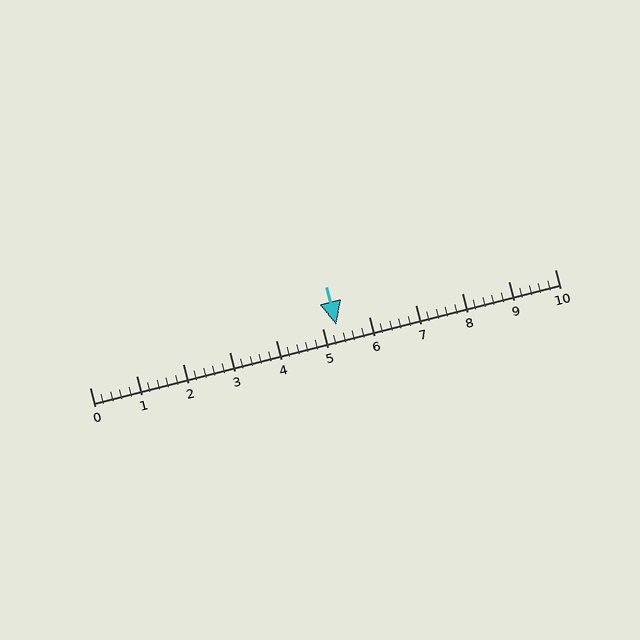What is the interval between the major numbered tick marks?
The major tick marks are spaced 1 units apart.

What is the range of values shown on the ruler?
The ruler shows values from 0 to 10.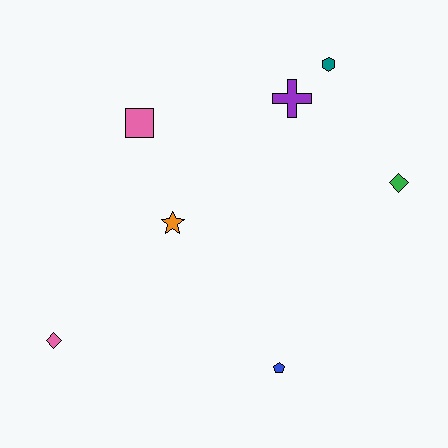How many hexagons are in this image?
There is 1 hexagon.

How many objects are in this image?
There are 7 objects.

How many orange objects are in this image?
There is 1 orange object.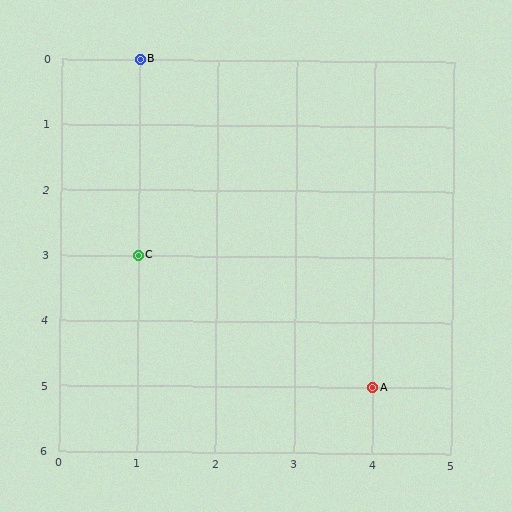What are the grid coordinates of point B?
Point B is at grid coordinates (1, 0).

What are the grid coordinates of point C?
Point C is at grid coordinates (1, 3).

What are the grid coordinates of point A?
Point A is at grid coordinates (4, 5).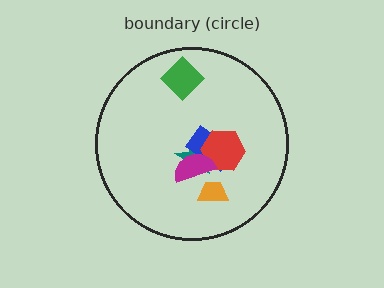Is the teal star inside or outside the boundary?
Inside.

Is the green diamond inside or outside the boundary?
Inside.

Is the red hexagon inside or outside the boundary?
Inside.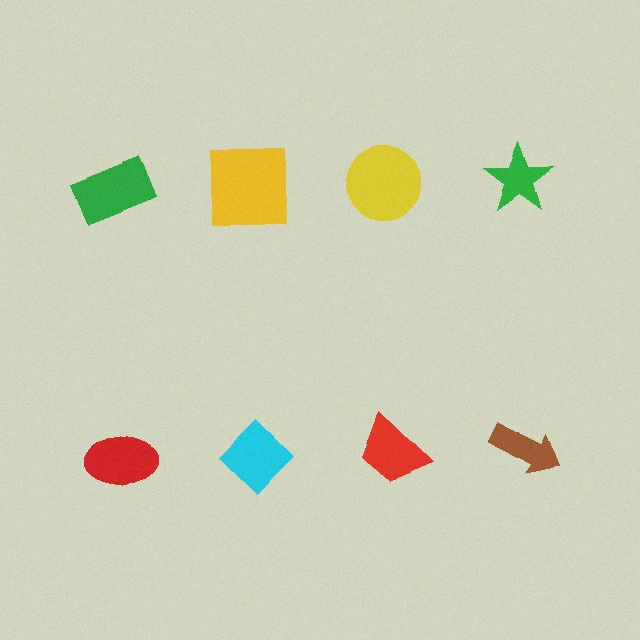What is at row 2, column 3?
A red trapezoid.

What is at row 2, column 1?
A red ellipse.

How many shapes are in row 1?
4 shapes.